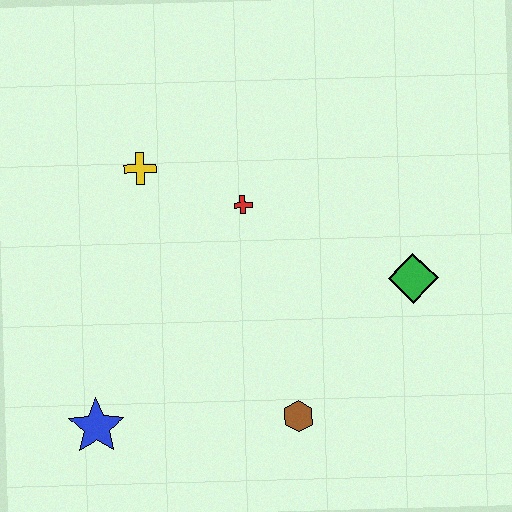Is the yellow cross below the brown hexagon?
No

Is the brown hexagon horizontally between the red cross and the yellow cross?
No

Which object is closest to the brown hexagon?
The green diamond is closest to the brown hexagon.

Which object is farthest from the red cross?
The blue star is farthest from the red cross.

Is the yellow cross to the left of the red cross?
Yes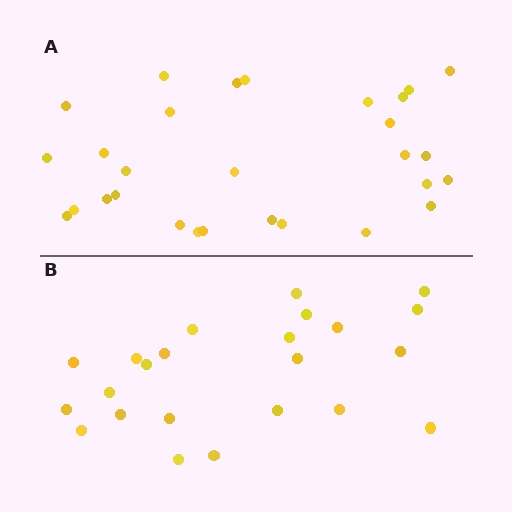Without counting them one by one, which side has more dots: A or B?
Region A (the top region) has more dots.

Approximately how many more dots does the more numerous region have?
Region A has about 6 more dots than region B.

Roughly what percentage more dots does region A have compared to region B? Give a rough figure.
About 25% more.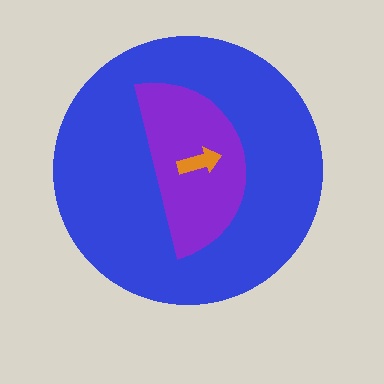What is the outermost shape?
The blue circle.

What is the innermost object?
The orange arrow.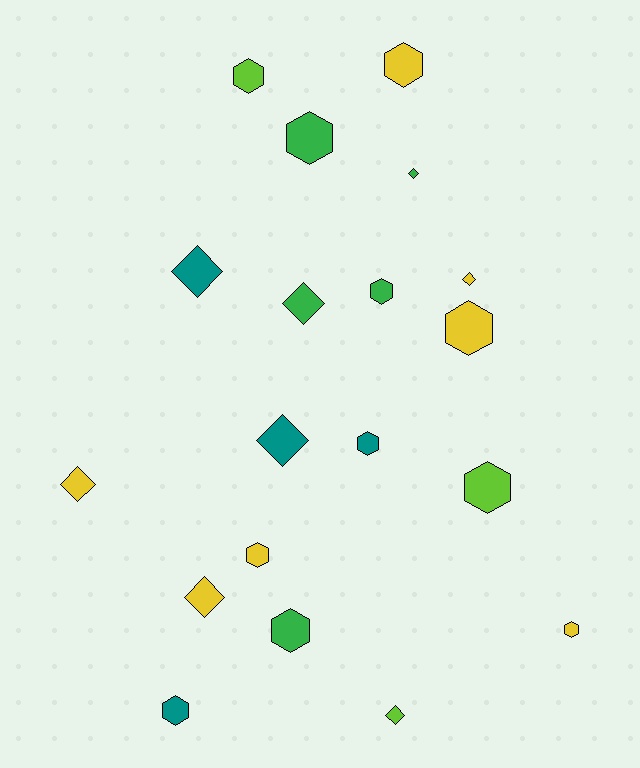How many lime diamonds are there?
There is 1 lime diamond.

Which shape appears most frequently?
Hexagon, with 11 objects.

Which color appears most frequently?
Yellow, with 7 objects.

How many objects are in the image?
There are 19 objects.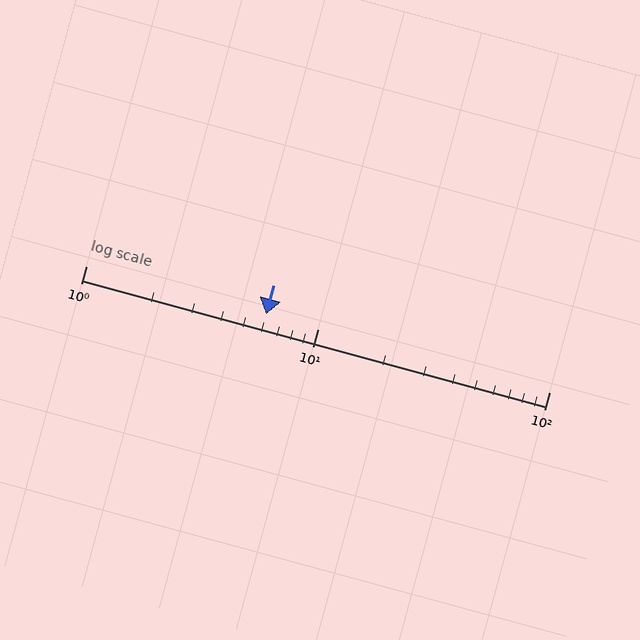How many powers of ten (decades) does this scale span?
The scale spans 2 decades, from 1 to 100.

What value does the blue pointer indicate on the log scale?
The pointer indicates approximately 6.